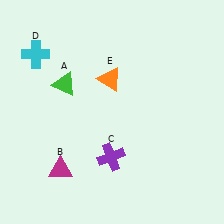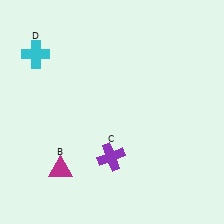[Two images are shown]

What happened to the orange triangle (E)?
The orange triangle (E) was removed in Image 2. It was in the top-left area of Image 1.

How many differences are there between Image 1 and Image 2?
There are 2 differences between the two images.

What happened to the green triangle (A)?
The green triangle (A) was removed in Image 2. It was in the top-left area of Image 1.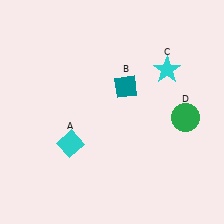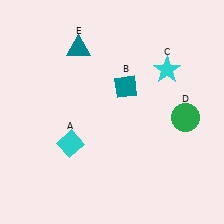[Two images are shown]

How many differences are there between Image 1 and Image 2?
There is 1 difference between the two images.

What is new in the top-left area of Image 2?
A teal triangle (E) was added in the top-left area of Image 2.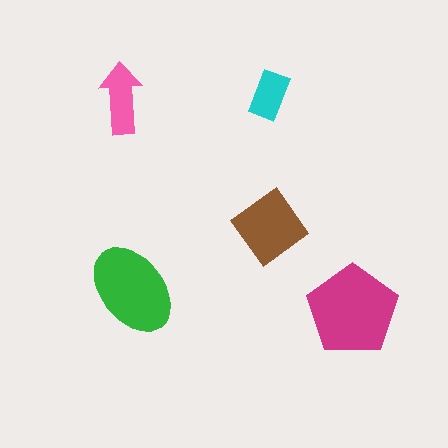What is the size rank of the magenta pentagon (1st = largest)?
1st.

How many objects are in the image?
There are 5 objects in the image.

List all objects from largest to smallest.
The magenta pentagon, the green ellipse, the brown diamond, the pink arrow, the cyan rectangle.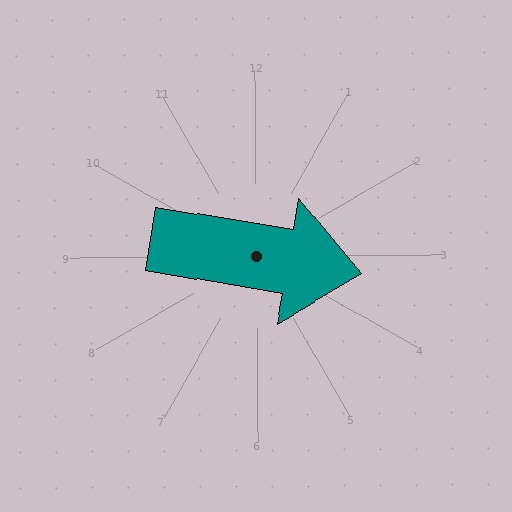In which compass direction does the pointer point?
East.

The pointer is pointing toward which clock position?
Roughly 3 o'clock.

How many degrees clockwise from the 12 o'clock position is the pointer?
Approximately 100 degrees.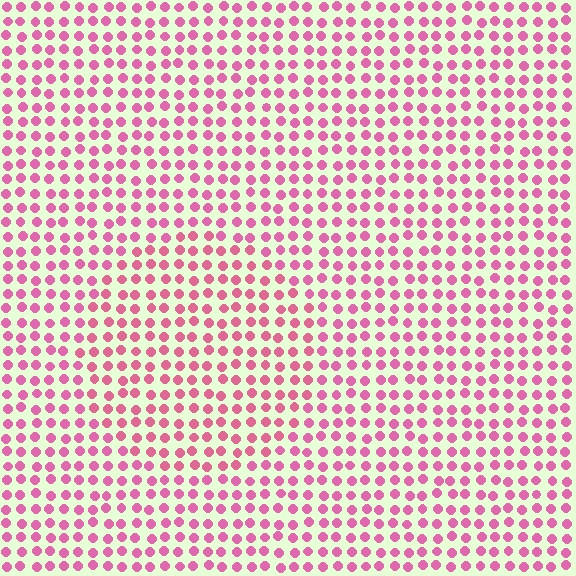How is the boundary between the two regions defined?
The boundary is defined purely by a slight shift in hue (about 14 degrees). Spacing, size, and orientation are identical on both sides.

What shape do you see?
I see a circle.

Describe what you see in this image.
The image is filled with small pink elements in a uniform arrangement. A circle-shaped region is visible where the elements are tinted to a slightly different hue, forming a subtle color boundary.